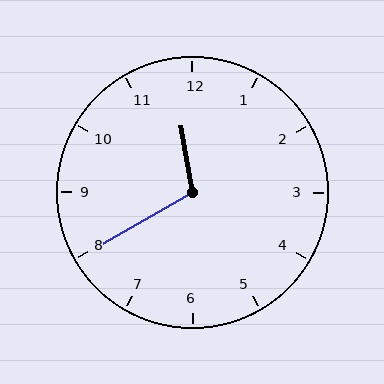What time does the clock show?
11:40.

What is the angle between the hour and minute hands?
Approximately 110 degrees.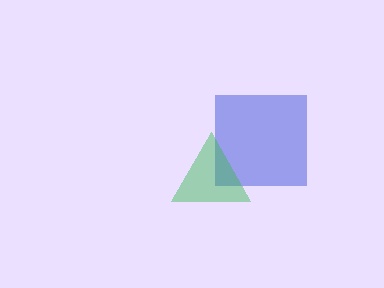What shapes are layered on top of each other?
The layered shapes are: a blue square, a green triangle.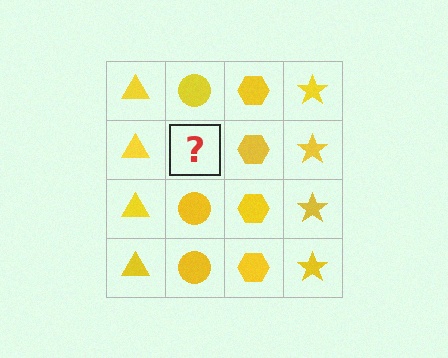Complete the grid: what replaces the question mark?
The question mark should be replaced with a yellow circle.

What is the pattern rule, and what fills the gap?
The rule is that each column has a consistent shape. The gap should be filled with a yellow circle.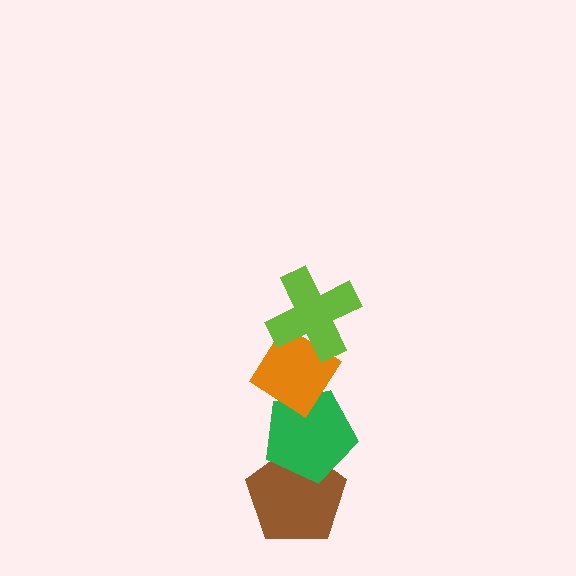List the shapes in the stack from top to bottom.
From top to bottom: the lime cross, the orange diamond, the green pentagon, the brown pentagon.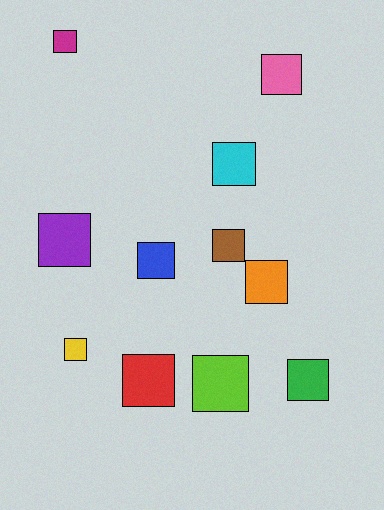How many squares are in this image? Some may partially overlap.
There are 11 squares.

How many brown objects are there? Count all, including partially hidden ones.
There is 1 brown object.